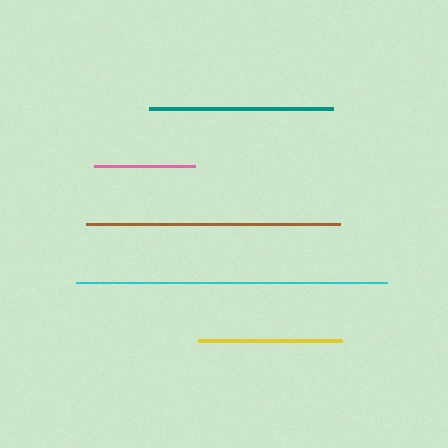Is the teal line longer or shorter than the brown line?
The brown line is longer than the teal line.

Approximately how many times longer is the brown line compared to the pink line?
The brown line is approximately 2.5 times the length of the pink line.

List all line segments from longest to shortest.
From longest to shortest: cyan, brown, teal, yellow, pink.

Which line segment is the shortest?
The pink line is the shortest at approximately 101 pixels.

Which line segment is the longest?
The cyan line is the longest at approximately 310 pixels.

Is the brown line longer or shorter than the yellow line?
The brown line is longer than the yellow line.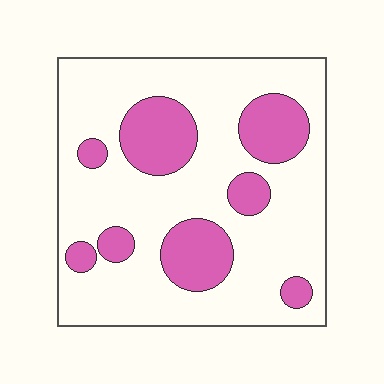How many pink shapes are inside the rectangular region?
8.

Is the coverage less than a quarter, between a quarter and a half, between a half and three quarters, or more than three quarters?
Between a quarter and a half.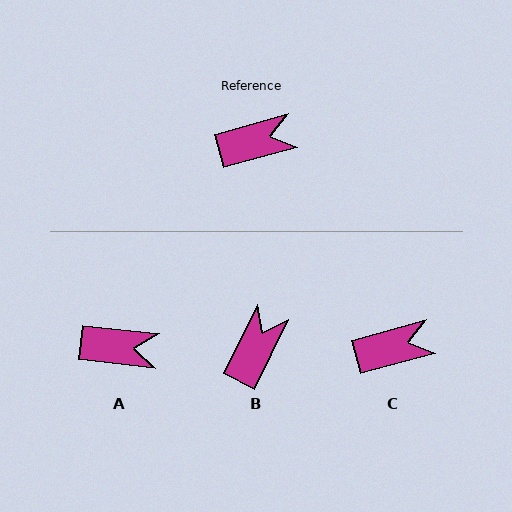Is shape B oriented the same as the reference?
No, it is off by about 48 degrees.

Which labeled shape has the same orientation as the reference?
C.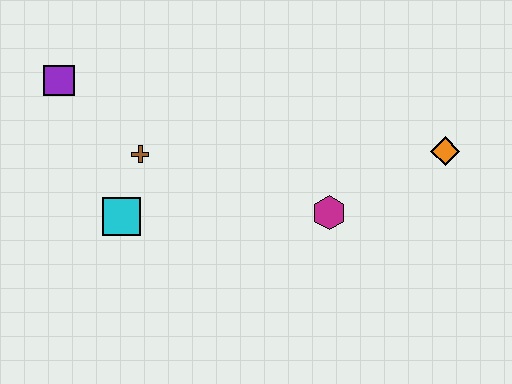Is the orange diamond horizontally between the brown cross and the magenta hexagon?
No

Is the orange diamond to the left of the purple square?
No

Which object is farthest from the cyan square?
The orange diamond is farthest from the cyan square.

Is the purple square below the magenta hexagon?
No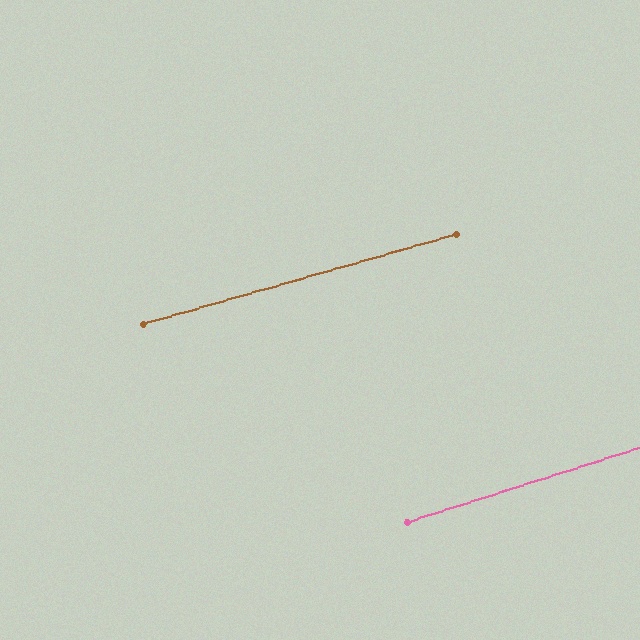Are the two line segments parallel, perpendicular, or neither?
Parallel — their directions differ by only 1.7°.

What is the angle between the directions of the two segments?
Approximately 2 degrees.